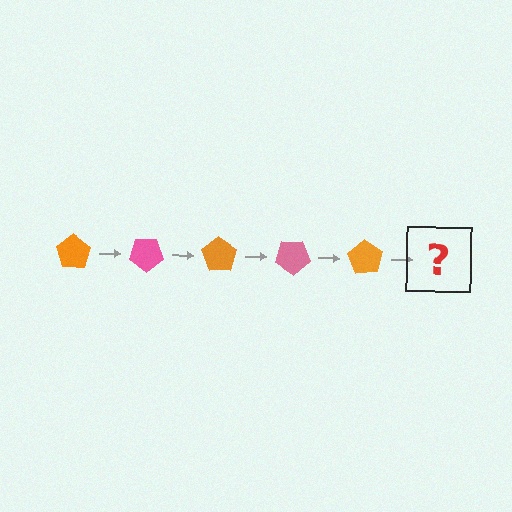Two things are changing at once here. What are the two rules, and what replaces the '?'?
The two rules are that it rotates 35 degrees each step and the color cycles through orange and pink. The '?' should be a pink pentagon, rotated 175 degrees from the start.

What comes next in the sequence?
The next element should be a pink pentagon, rotated 175 degrees from the start.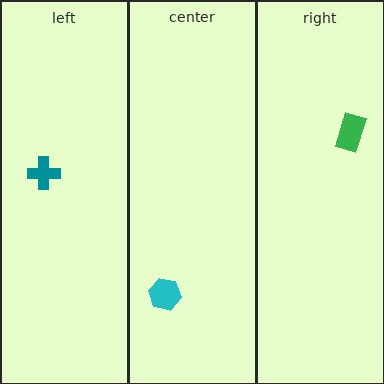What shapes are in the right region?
The green rectangle.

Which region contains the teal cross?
The left region.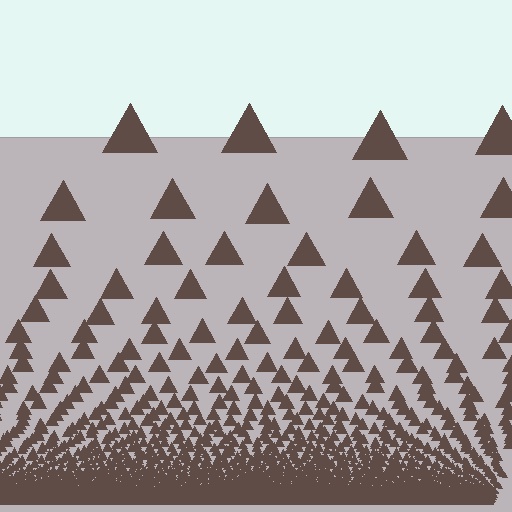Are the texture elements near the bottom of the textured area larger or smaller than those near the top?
Smaller. The gradient is inverted — elements near the bottom are smaller and denser.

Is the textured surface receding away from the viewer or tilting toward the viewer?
The surface appears to tilt toward the viewer. Texture elements get larger and sparser toward the top.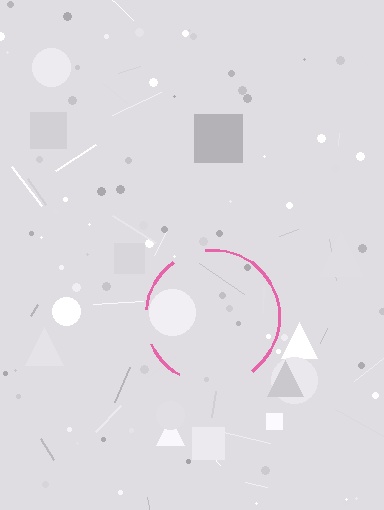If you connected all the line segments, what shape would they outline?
They would outline a circle.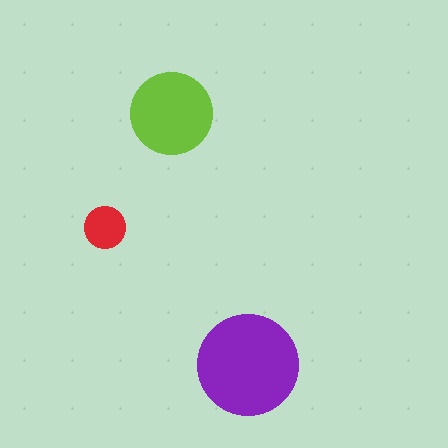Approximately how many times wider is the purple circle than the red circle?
About 2.5 times wider.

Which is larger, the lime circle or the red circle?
The lime one.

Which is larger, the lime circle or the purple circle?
The purple one.